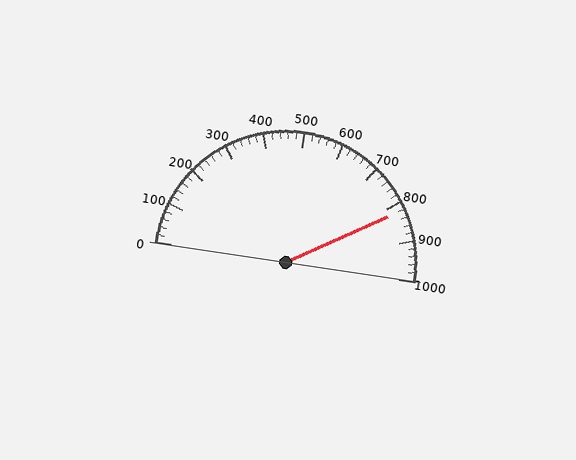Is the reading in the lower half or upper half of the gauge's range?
The reading is in the upper half of the range (0 to 1000).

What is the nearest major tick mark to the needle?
The nearest major tick mark is 800.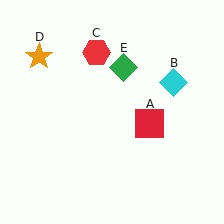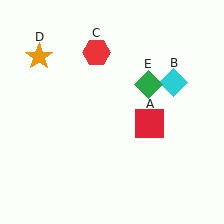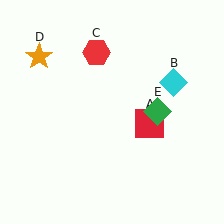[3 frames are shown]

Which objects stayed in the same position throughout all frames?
Red square (object A) and cyan diamond (object B) and red hexagon (object C) and orange star (object D) remained stationary.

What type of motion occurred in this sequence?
The green diamond (object E) rotated clockwise around the center of the scene.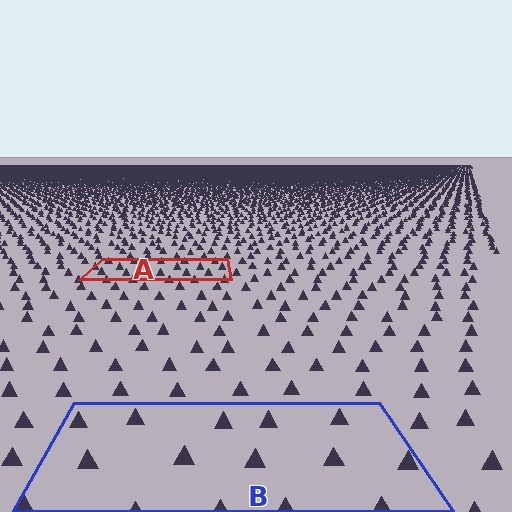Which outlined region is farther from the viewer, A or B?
Region A is farther from the viewer — the texture elements inside it appear smaller and more densely packed.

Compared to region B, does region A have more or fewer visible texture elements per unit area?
Region A has more texture elements per unit area — they are packed more densely because it is farther away.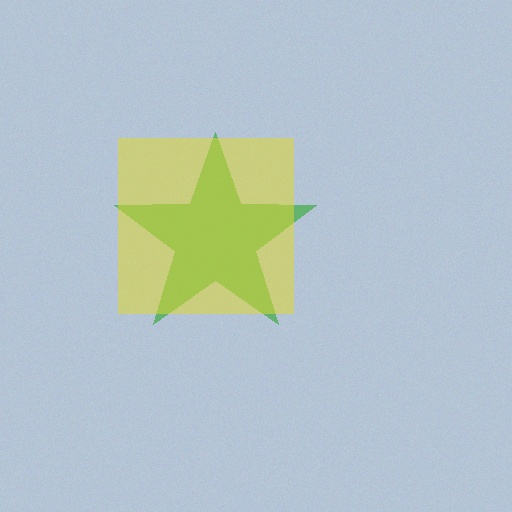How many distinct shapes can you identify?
There are 2 distinct shapes: a green star, a yellow square.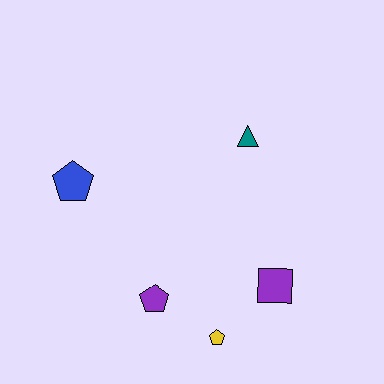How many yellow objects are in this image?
There is 1 yellow object.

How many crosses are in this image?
There are no crosses.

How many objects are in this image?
There are 5 objects.